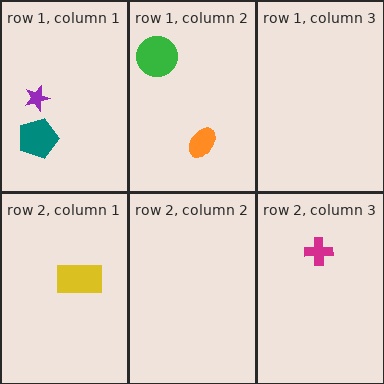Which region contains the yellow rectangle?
The row 2, column 1 region.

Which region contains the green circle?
The row 1, column 2 region.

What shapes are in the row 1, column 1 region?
The teal pentagon, the purple star.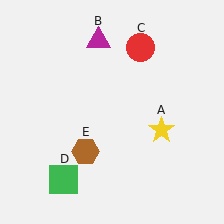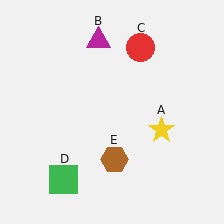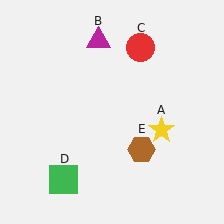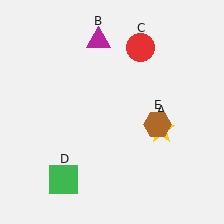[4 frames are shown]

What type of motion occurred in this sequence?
The brown hexagon (object E) rotated counterclockwise around the center of the scene.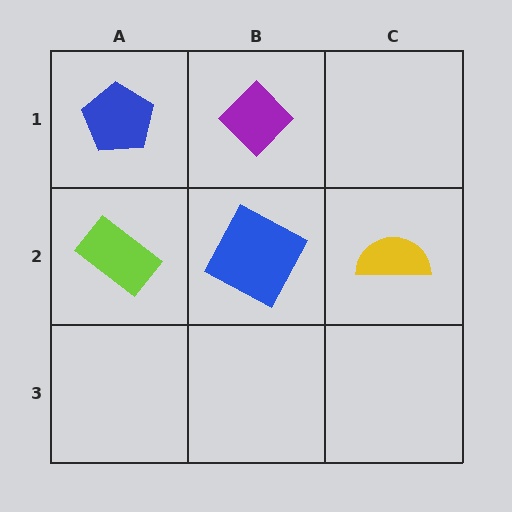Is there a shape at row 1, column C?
No, that cell is empty.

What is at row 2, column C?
A yellow semicircle.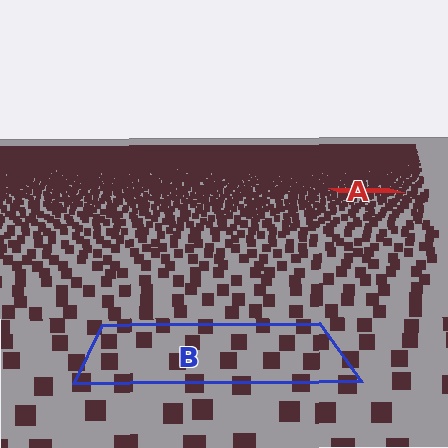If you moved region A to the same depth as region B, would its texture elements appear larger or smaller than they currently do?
They would appear larger. At a closer depth, the same texture elements are projected at a bigger on-screen size.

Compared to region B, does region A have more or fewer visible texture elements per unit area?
Region A has more texture elements per unit area — they are packed more densely because it is farther away.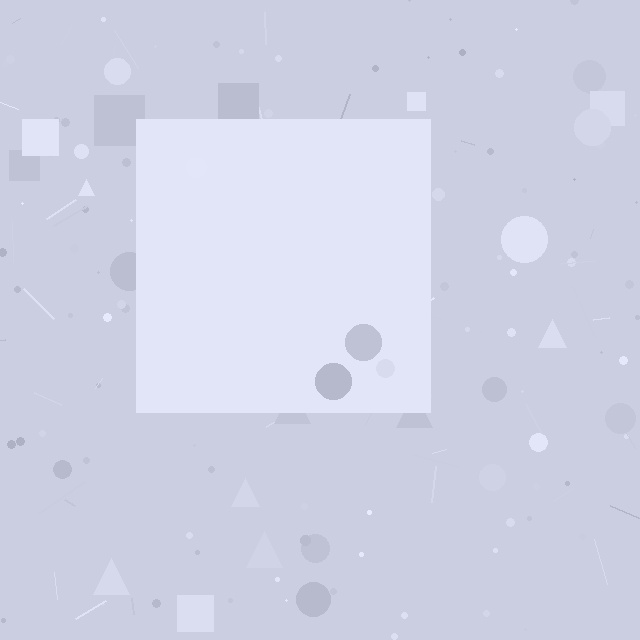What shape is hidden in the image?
A square is hidden in the image.